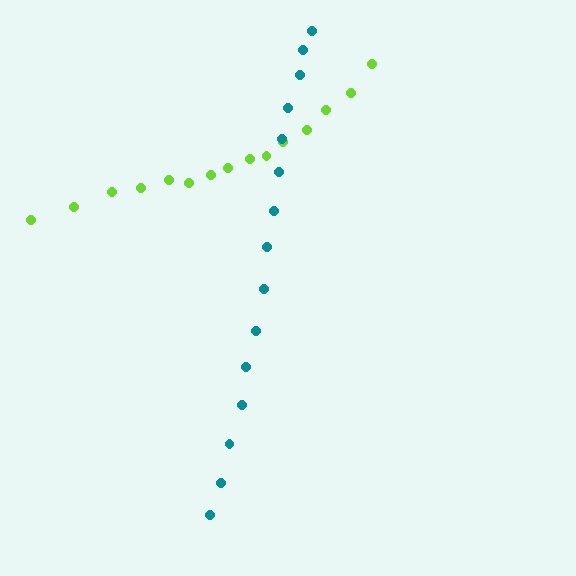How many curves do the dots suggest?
There are 2 distinct paths.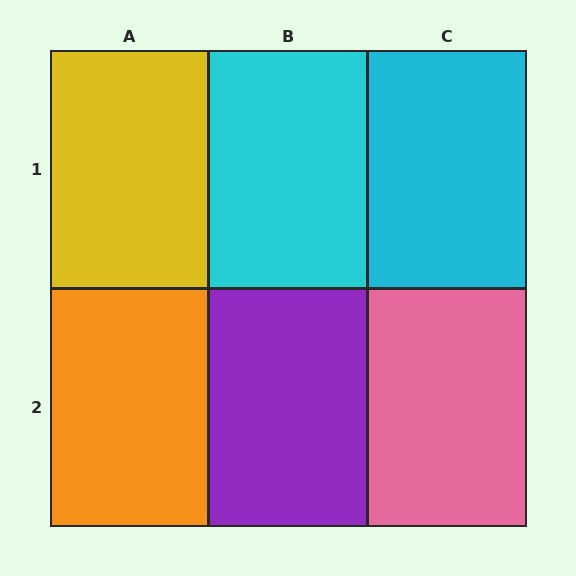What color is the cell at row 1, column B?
Cyan.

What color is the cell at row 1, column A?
Yellow.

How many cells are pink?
1 cell is pink.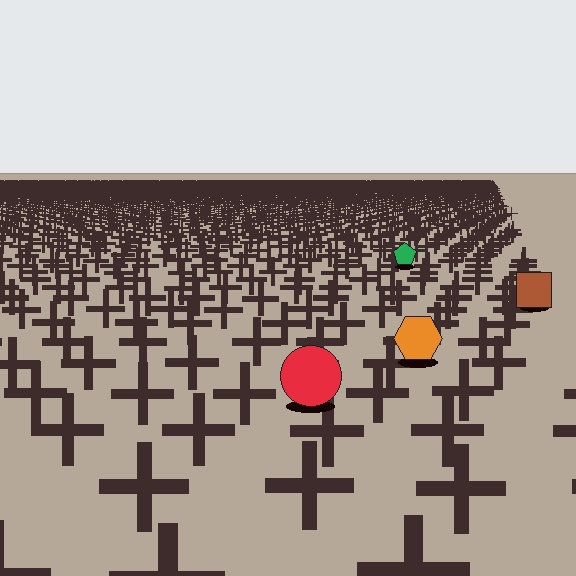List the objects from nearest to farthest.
From nearest to farthest: the red circle, the orange hexagon, the brown square, the green pentagon.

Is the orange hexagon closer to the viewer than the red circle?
No. The red circle is closer — you can tell from the texture gradient: the ground texture is coarser near it.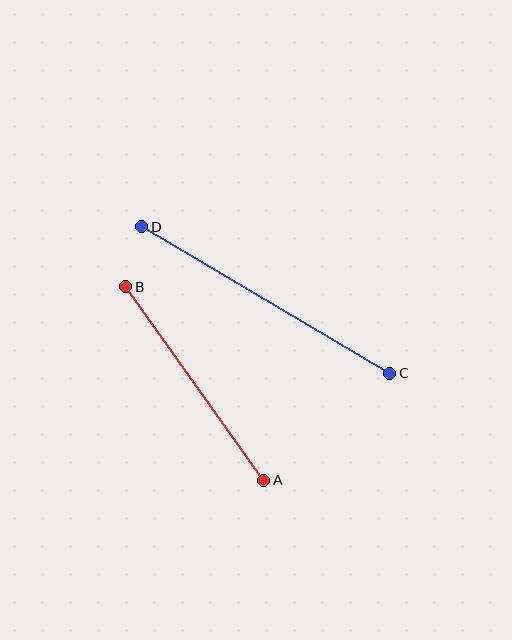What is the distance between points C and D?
The distance is approximately 288 pixels.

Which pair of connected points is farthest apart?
Points C and D are farthest apart.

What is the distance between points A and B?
The distance is approximately 238 pixels.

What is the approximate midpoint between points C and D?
The midpoint is at approximately (266, 300) pixels.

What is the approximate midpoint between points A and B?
The midpoint is at approximately (195, 383) pixels.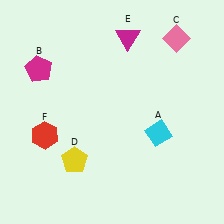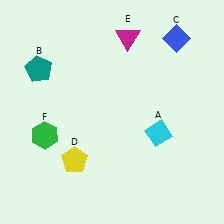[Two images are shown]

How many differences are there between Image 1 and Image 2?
There are 3 differences between the two images.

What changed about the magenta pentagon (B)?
In Image 1, B is magenta. In Image 2, it changed to teal.